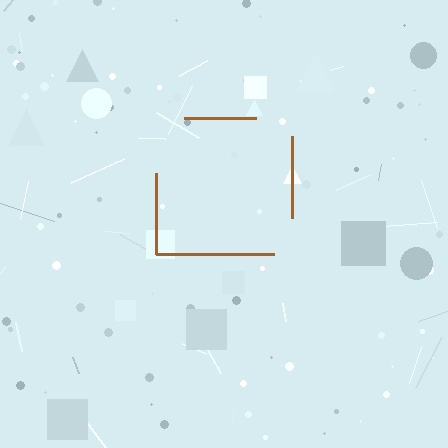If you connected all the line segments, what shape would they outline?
They would outline a square.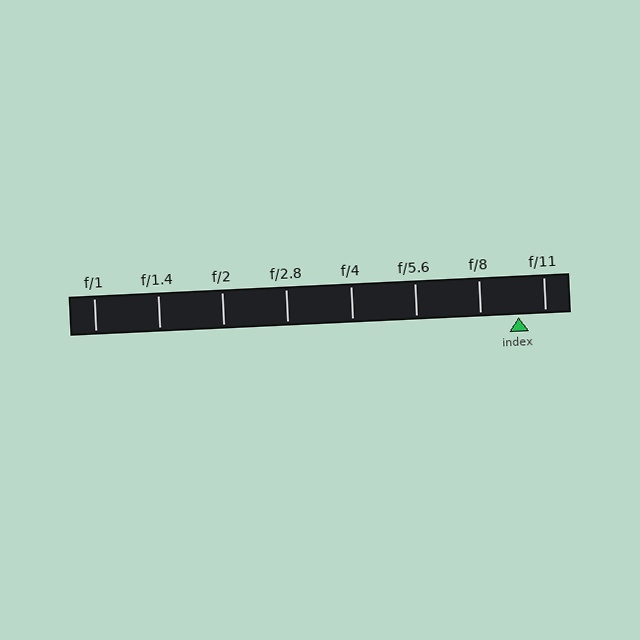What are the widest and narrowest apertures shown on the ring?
The widest aperture shown is f/1 and the narrowest is f/11.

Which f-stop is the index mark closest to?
The index mark is closest to f/11.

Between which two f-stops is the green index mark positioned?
The index mark is between f/8 and f/11.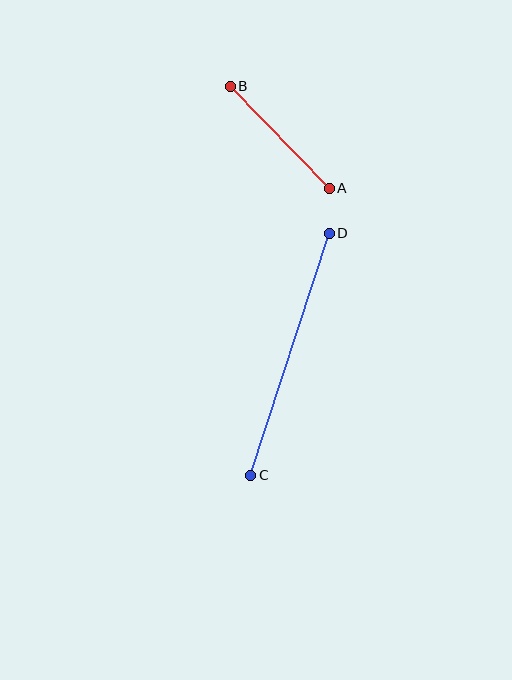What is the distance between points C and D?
The distance is approximately 255 pixels.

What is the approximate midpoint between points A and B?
The midpoint is at approximately (280, 137) pixels.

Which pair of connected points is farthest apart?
Points C and D are farthest apart.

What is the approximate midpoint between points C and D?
The midpoint is at approximately (290, 354) pixels.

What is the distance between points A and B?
The distance is approximately 142 pixels.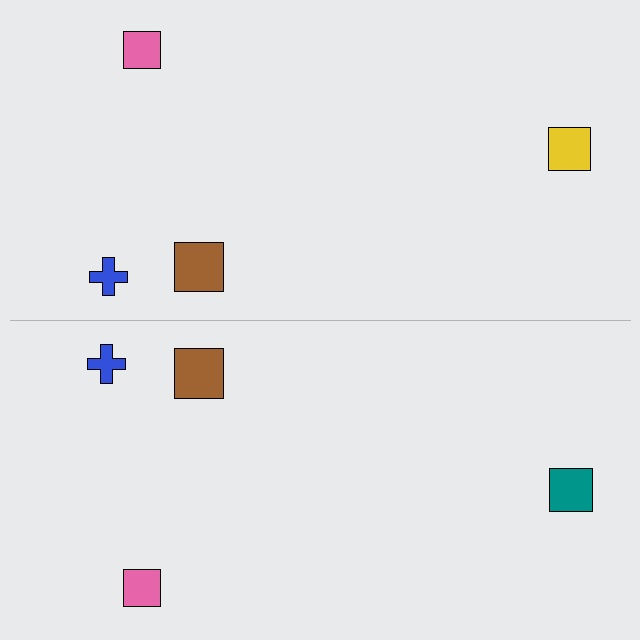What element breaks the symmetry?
The teal square on the bottom side breaks the symmetry — its mirror counterpart is yellow.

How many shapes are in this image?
There are 8 shapes in this image.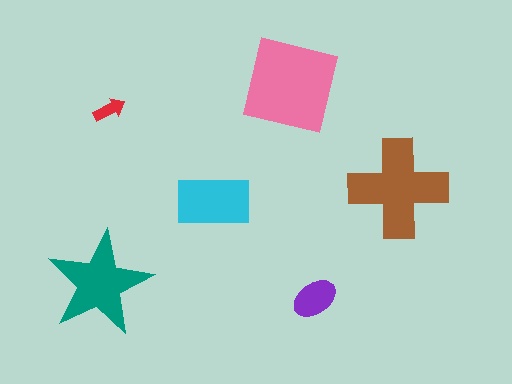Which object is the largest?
The pink square.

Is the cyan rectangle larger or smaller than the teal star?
Smaller.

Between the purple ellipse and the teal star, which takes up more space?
The teal star.